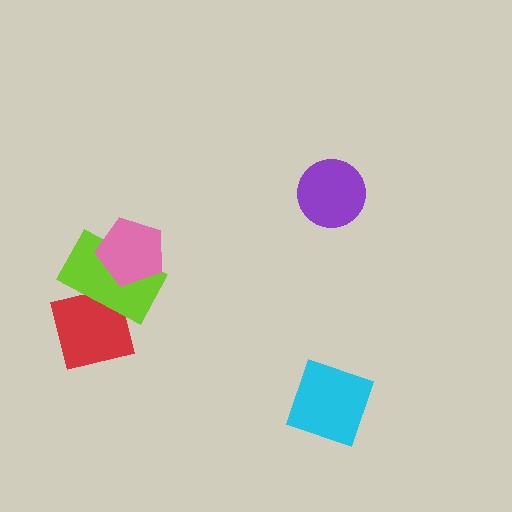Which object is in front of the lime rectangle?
The pink pentagon is in front of the lime rectangle.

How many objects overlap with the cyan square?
0 objects overlap with the cyan square.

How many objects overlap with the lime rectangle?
2 objects overlap with the lime rectangle.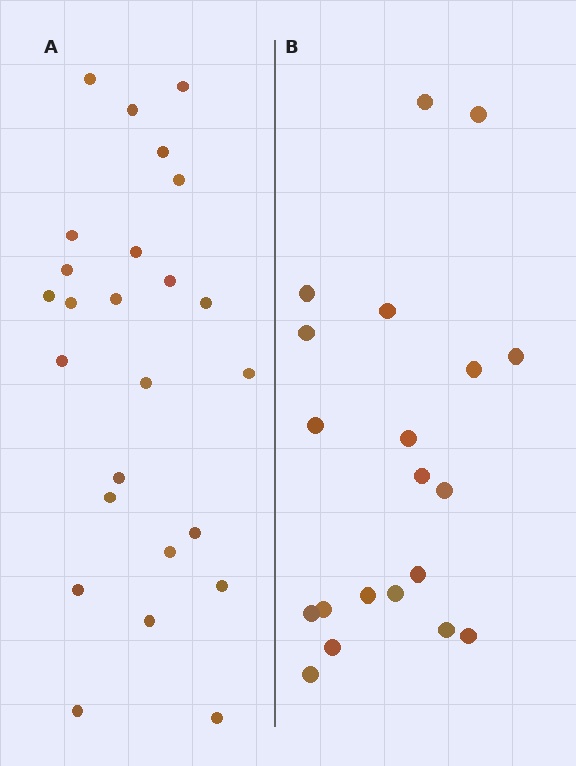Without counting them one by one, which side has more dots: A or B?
Region A (the left region) has more dots.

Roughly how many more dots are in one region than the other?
Region A has about 5 more dots than region B.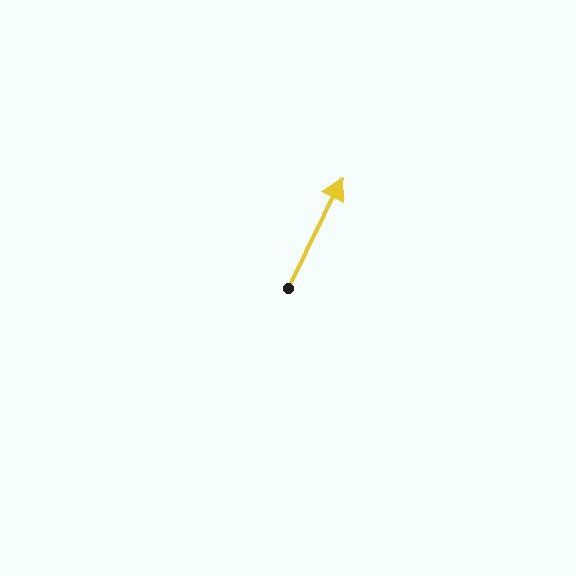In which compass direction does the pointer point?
Northeast.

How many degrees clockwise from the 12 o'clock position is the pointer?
Approximately 26 degrees.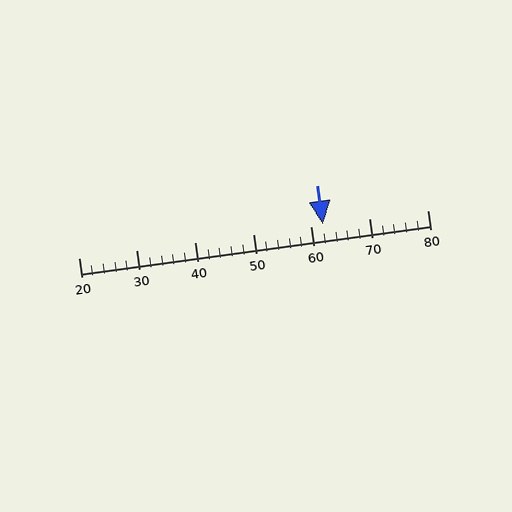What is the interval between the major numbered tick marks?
The major tick marks are spaced 10 units apart.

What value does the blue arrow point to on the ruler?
The blue arrow points to approximately 62.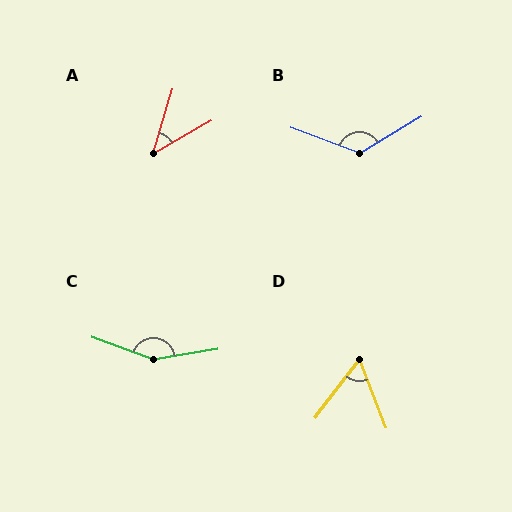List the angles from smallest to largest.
A (44°), D (59°), B (129°), C (150°).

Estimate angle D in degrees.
Approximately 59 degrees.